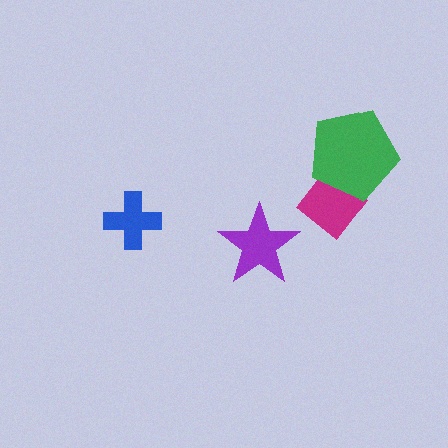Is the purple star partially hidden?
No, no other shape covers it.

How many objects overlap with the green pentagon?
1 object overlaps with the green pentagon.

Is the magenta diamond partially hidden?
Yes, it is partially covered by another shape.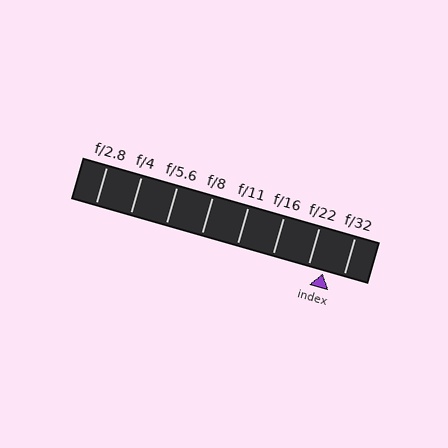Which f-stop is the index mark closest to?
The index mark is closest to f/22.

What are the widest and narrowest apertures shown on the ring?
The widest aperture shown is f/2.8 and the narrowest is f/32.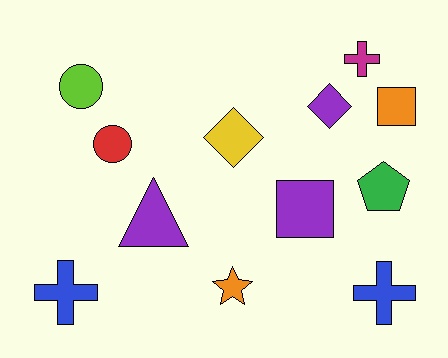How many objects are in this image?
There are 12 objects.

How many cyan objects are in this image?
There are no cyan objects.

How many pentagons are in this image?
There is 1 pentagon.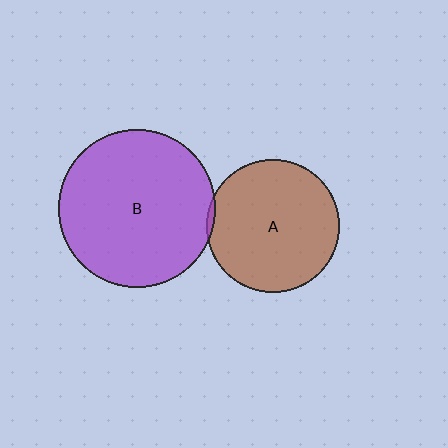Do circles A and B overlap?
Yes.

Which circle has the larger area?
Circle B (purple).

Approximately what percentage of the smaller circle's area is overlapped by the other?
Approximately 5%.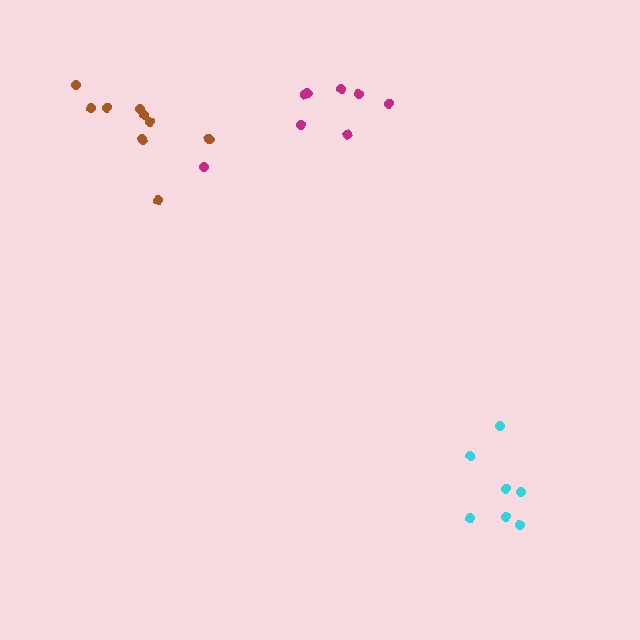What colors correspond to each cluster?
The clusters are colored: magenta, brown, cyan.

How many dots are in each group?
Group 1: 8 dots, Group 2: 9 dots, Group 3: 7 dots (24 total).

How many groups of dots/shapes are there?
There are 3 groups.